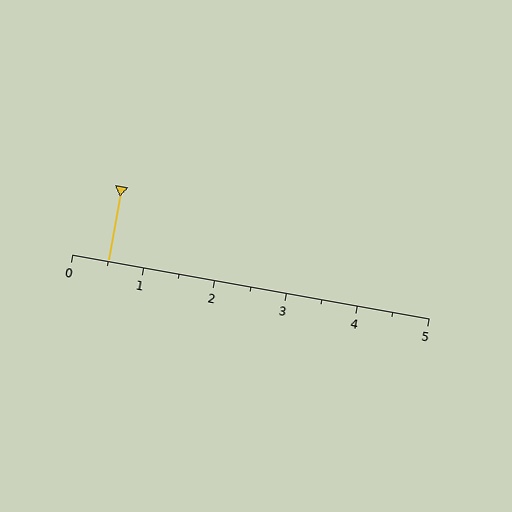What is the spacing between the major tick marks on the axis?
The major ticks are spaced 1 apart.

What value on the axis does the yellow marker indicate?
The marker indicates approximately 0.5.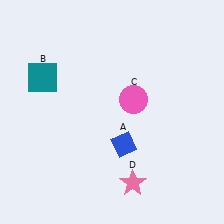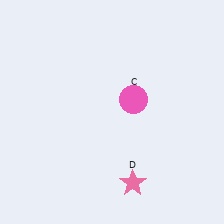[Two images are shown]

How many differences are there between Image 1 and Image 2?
There are 2 differences between the two images.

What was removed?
The teal square (B), the blue diamond (A) were removed in Image 2.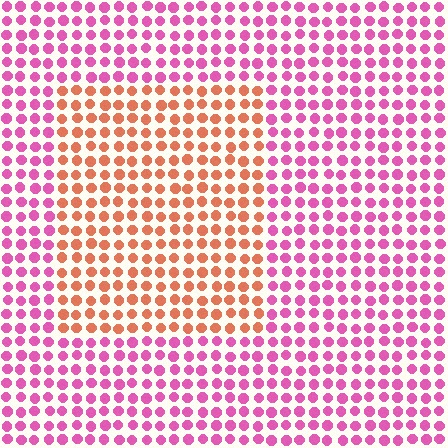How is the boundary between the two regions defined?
The boundary is defined purely by a slight shift in hue (about 53 degrees). Spacing, size, and orientation are identical on both sides.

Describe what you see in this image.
The image is filled with small pink elements in a uniform arrangement. A rectangle-shaped region is visible where the elements are tinted to a slightly different hue, forming a subtle color boundary.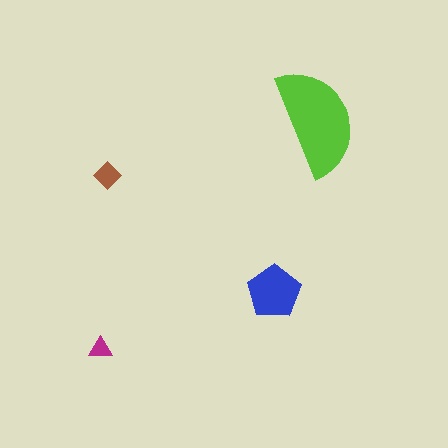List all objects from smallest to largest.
The magenta triangle, the brown diamond, the blue pentagon, the lime semicircle.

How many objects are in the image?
There are 4 objects in the image.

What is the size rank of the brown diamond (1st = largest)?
3rd.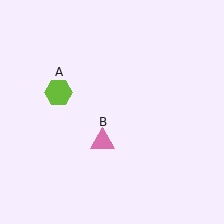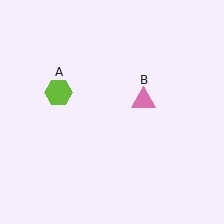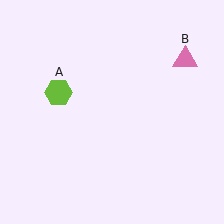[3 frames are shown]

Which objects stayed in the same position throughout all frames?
Lime hexagon (object A) remained stationary.